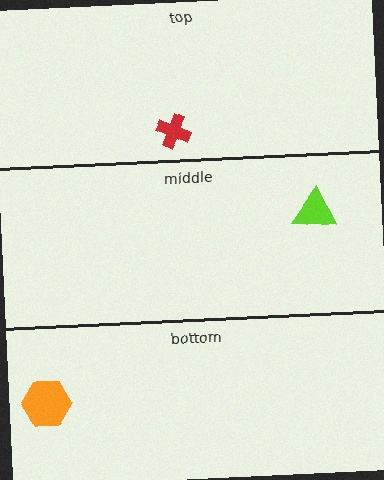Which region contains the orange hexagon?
The bottom region.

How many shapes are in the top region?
1.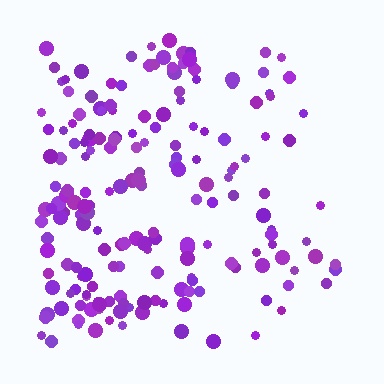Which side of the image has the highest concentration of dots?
The left.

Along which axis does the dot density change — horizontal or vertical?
Horizontal.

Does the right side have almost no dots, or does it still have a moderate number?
Still a moderate number, just noticeably fewer than the left.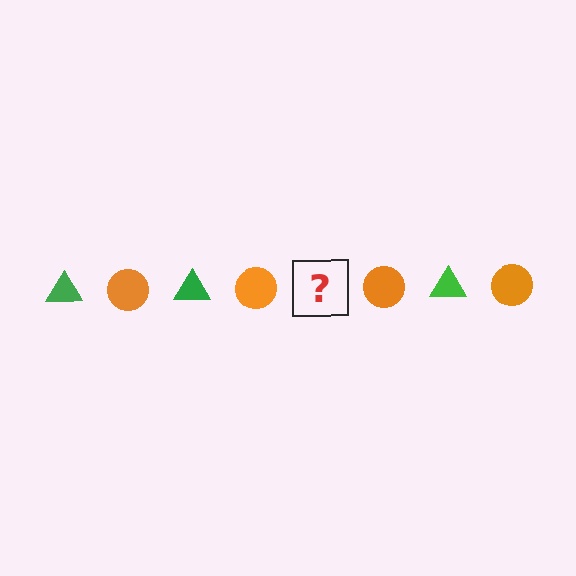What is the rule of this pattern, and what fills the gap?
The rule is that the pattern alternates between green triangle and orange circle. The gap should be filled with a green triangle.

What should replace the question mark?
The question mark should be replaced with a green triangle.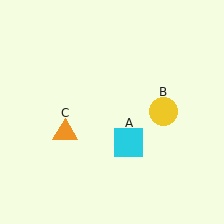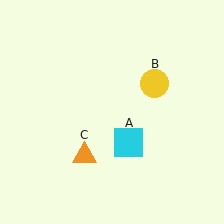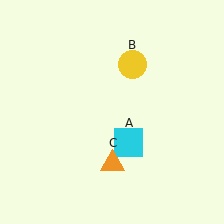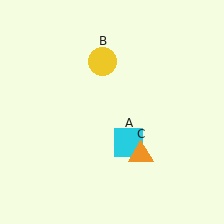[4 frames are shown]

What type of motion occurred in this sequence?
The yellow circle (object B), orange triangle (object C) rotated counterclockwise around the center of the scene.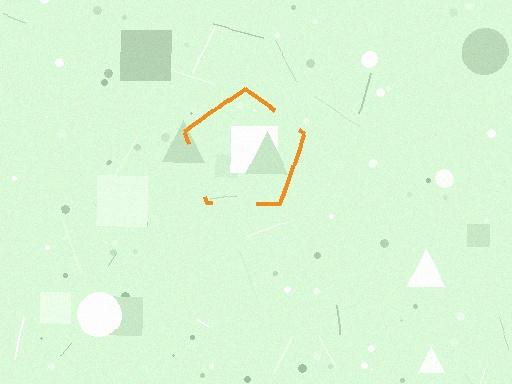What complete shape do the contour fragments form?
The contour fragments form a pentagon.